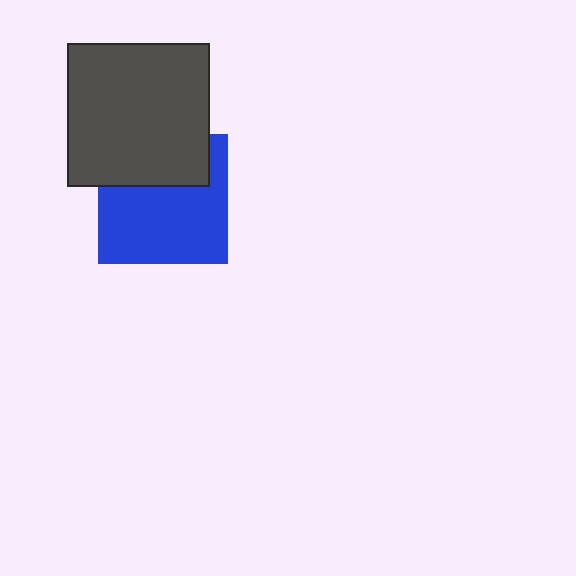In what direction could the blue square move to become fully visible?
The blue square could move down. That would shift it out from behind the dark gray square entirely.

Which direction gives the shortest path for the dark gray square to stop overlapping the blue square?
Moving up gives the shortest separation.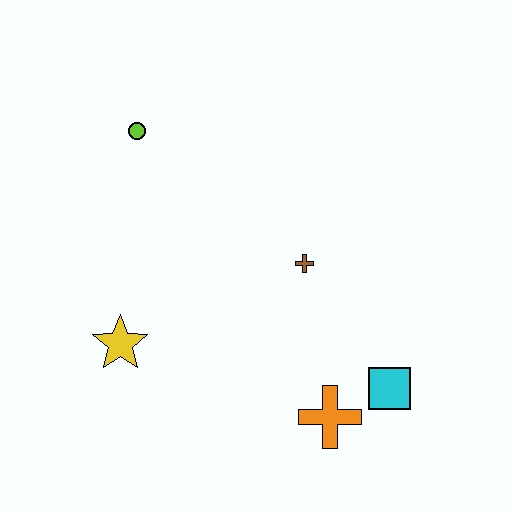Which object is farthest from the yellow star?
The cyan square is farthest from the yellow star.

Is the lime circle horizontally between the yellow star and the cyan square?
Yes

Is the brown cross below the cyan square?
No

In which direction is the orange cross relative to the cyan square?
The orange cross is to the left of the cyan square.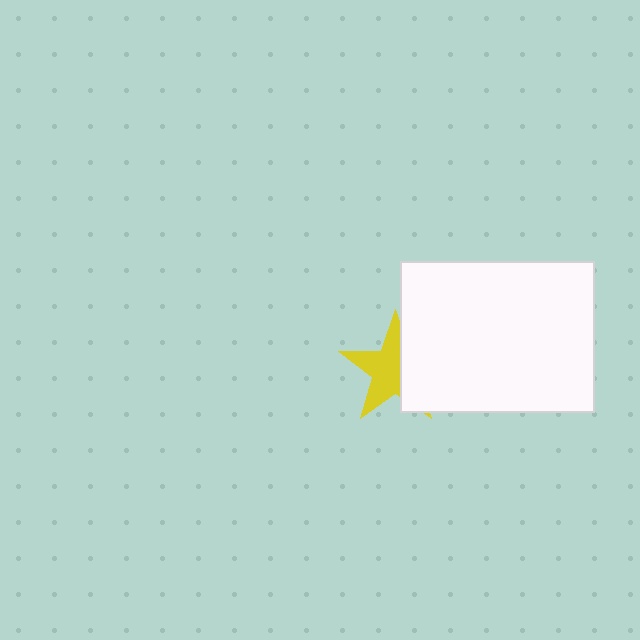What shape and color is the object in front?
The object in front is a white rectangle.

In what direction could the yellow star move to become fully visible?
The yellow star could move left. That would shift it out from behind the white rectangle entirely.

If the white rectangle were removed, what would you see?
You would see the complete yellow star.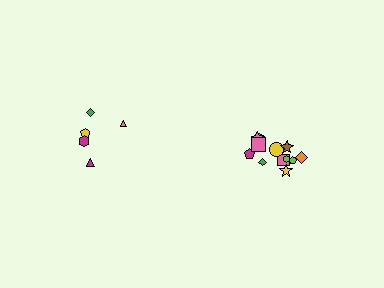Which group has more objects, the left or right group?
The right group.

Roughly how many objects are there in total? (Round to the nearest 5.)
Roughly 15 objects in total.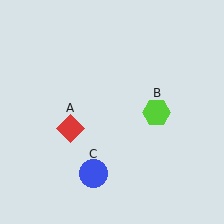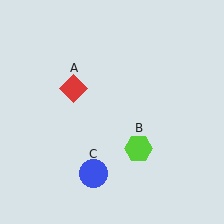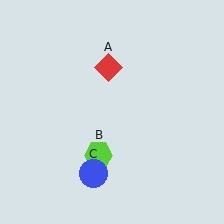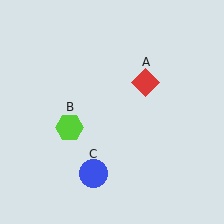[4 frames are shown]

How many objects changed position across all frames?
2 objects changed position: red diamond (object A), lime hexagon (object B).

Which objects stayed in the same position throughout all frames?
Blue circle (object C) remained stationary.